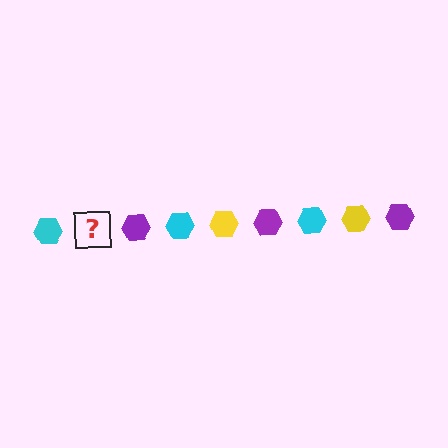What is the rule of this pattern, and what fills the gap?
The rule is that the pattern cycles through cyan, yellow, purple hexagons. The gap should be filled with a yellow hexagon.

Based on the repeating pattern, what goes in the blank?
The blank should be a yellow hexagon.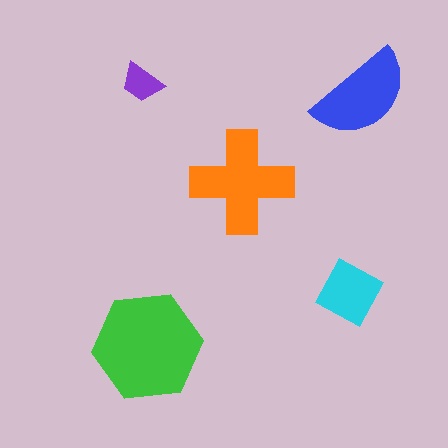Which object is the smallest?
The purple trapezoid.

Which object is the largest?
The green hexagon.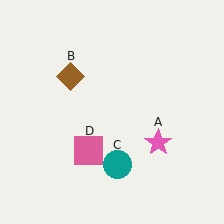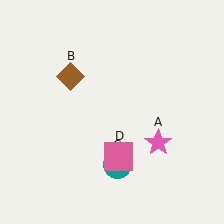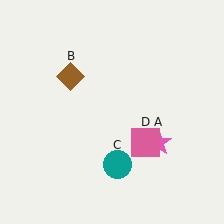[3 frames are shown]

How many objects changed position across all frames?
1 object changed position: pink square (object D).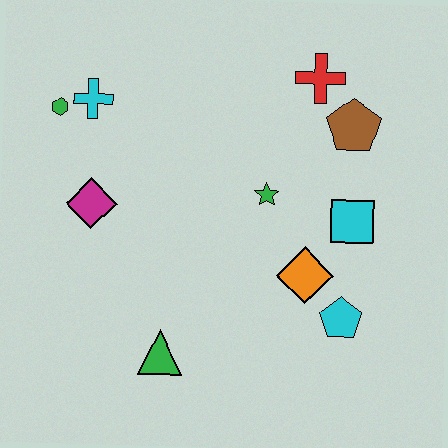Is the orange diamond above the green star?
No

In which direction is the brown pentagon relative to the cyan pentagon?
The brown pentagon is above the cyan pentagon.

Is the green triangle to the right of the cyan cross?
Yes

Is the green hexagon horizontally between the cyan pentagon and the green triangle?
No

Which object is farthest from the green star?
The green hexagon is farthest from the green star.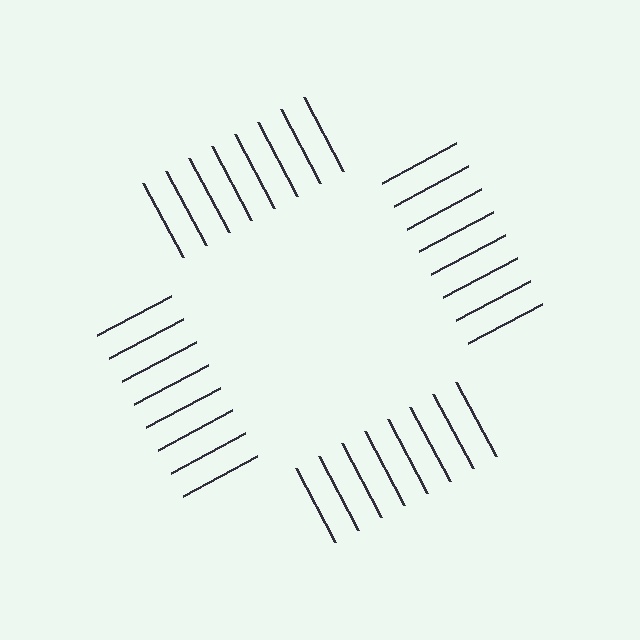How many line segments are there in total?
32 — 8 along each of the 4 edges.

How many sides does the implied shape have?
4 sides — the line-ends trace a square.